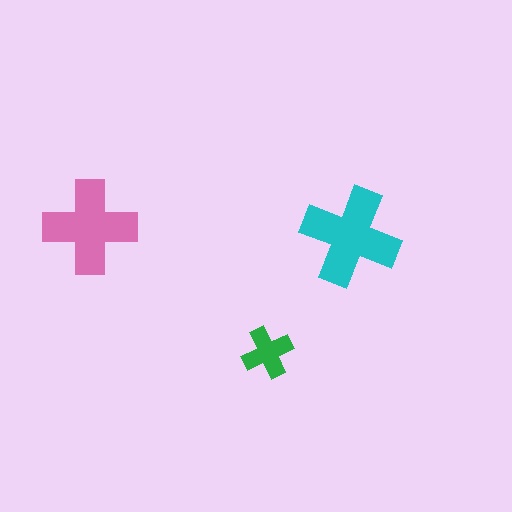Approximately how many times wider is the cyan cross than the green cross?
About 2 times wider.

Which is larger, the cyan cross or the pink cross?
The cyan one.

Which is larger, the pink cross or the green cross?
The pink one.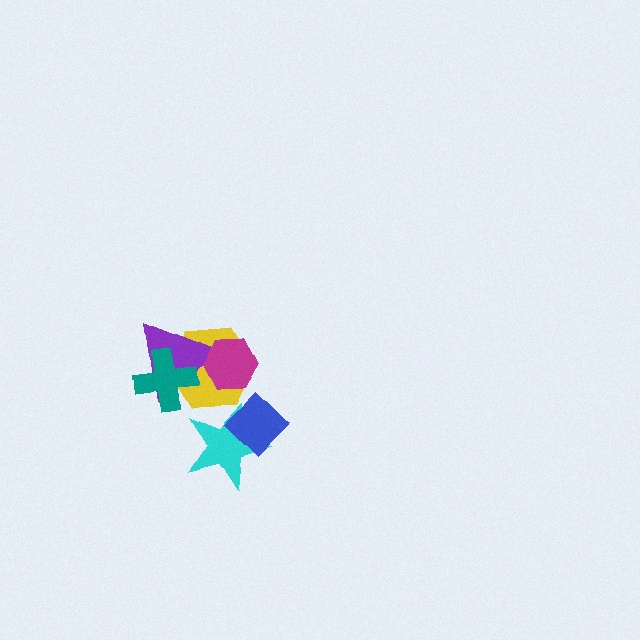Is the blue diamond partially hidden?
No, no other shape covers it.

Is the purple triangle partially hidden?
Yes, it is partially covered by another shape.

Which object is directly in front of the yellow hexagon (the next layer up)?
The purple triangle is directly in front of the yellow hexagon.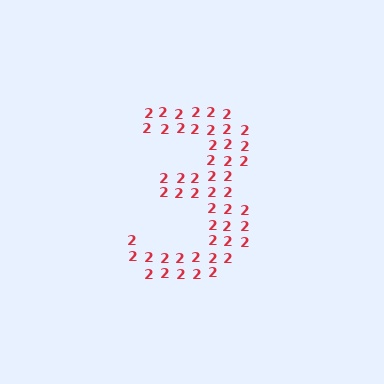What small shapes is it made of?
It is made of small digit 2's.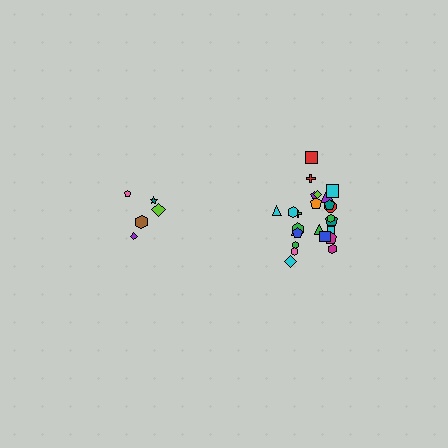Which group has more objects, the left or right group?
The right group.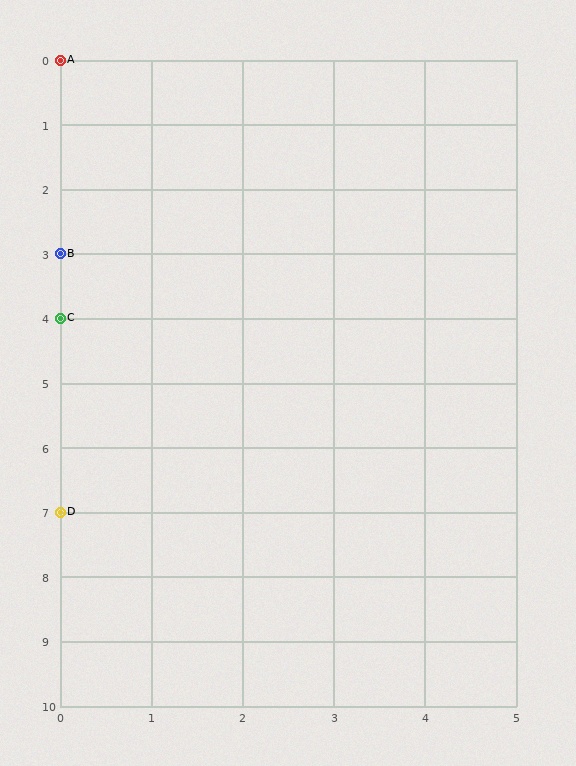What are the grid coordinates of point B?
Point B is at grid coordinates (0, 3).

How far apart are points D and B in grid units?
Points D and B are 4 rows apart.